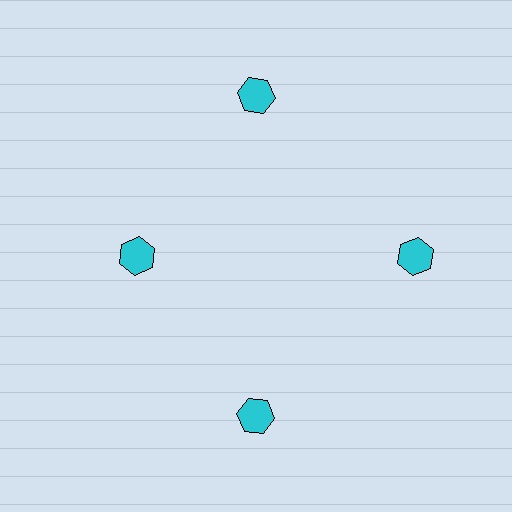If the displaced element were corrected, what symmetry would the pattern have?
It would have 4-fold rotational symmetry — the pattern would map onto itself every 90 degrees.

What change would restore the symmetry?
The symmetry would be restored by moving it outward, back onto the ring so that all 4 hexagons sit at equal angles and equal distance from the center.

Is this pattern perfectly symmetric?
No. The 4 cyan hexagons are arranged in a ring, but one element near the 9 o'clock position is pulled inward toward the center, breaking the 4-fold rotational symmetry.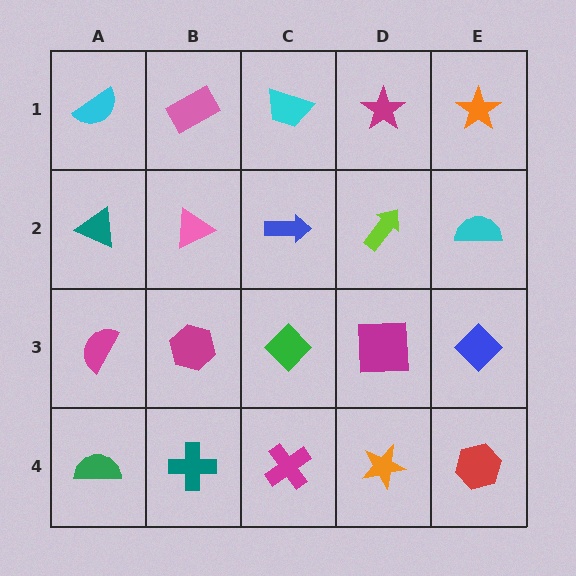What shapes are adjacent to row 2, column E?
An orange star (row 1, column E), a blue diamond (row 3, column E), a lime arrow (row 2, column D).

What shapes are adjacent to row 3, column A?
A teal triangle (row 2, column A), a green semicircle (row 4, column A), a magenta hexagon (row 3, column B).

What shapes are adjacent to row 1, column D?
A lime arrow (row 2, column D), a cyan trapezoid (row 1, column C), an orange star (row 1, column E).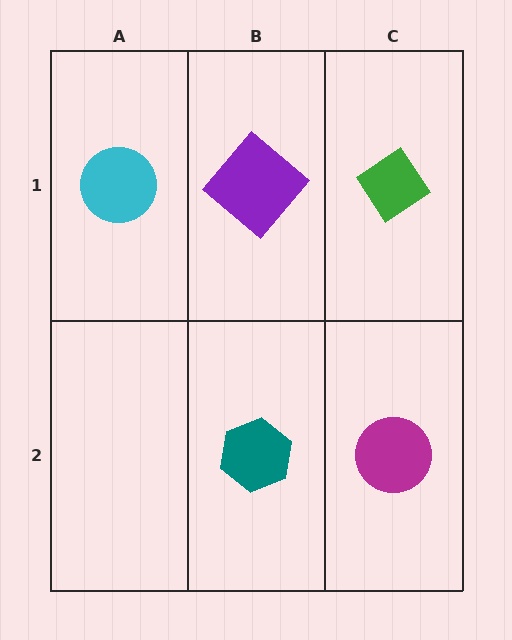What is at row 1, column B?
A purple diamond.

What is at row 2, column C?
A magenta circle.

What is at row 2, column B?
A teal hexagon.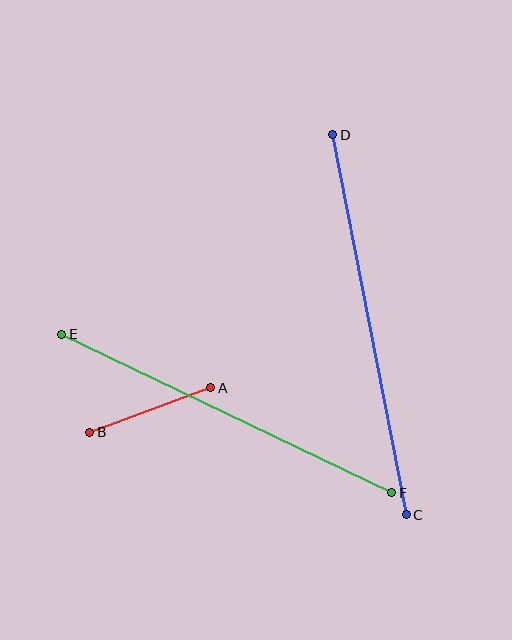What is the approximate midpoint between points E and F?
The midpoint is at approximately (227, 414) pixels.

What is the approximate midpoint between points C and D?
The midpoint is at approximately (369, 325) pixels.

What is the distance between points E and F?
The distance is approximately 366 pixels.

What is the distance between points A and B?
The distance is approximately 129 pixels.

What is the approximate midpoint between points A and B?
The midpoint is at approximately (150, 410) pixels.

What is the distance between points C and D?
The distance is approximately 387 pixels.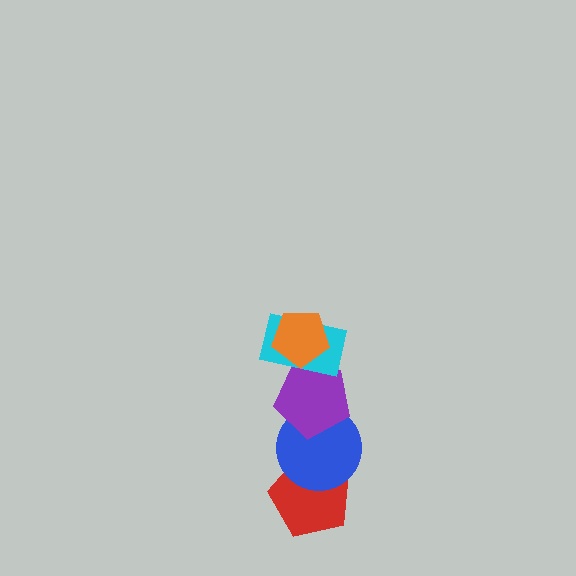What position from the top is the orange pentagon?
The orange pentagon is 1st from the top.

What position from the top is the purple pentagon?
The purple pentagon is 3rd from the top.